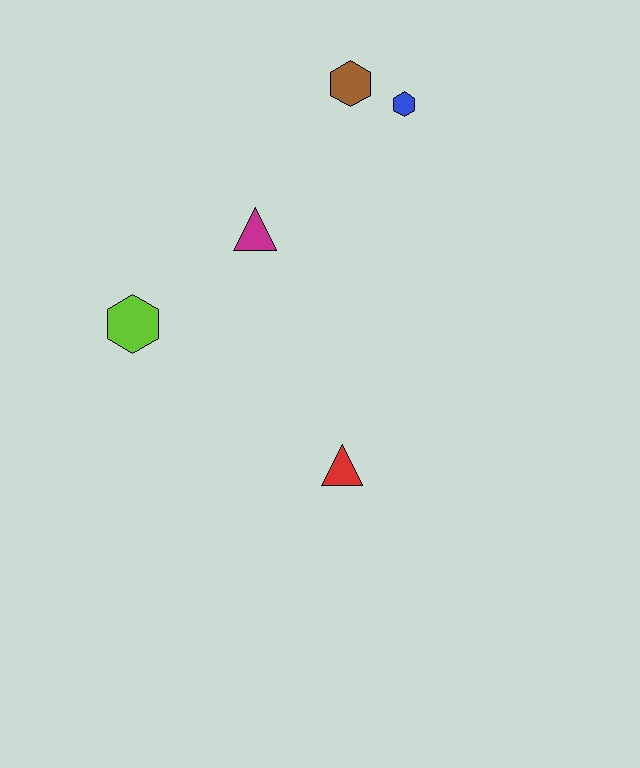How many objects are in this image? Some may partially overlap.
There are 5 objects.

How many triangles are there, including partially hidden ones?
There are 2 triangles.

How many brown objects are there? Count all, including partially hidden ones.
There is 1 brown object.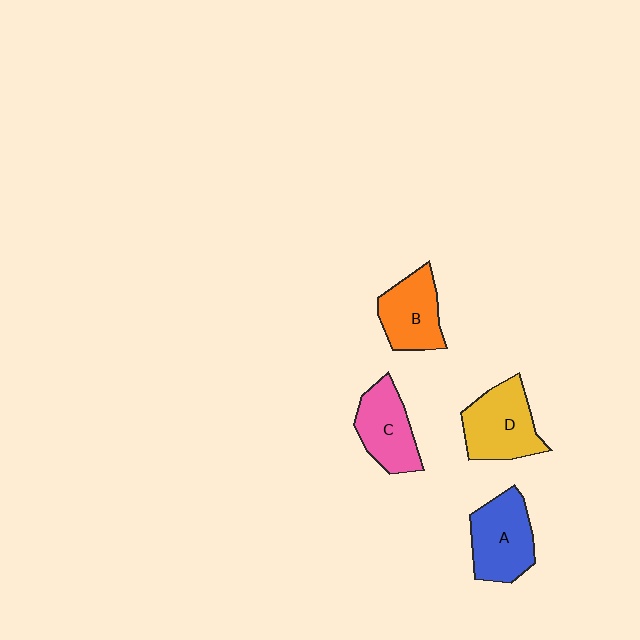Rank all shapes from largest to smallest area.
From largest to smallest: D (yellow), A (blue), B (orange), C (pink).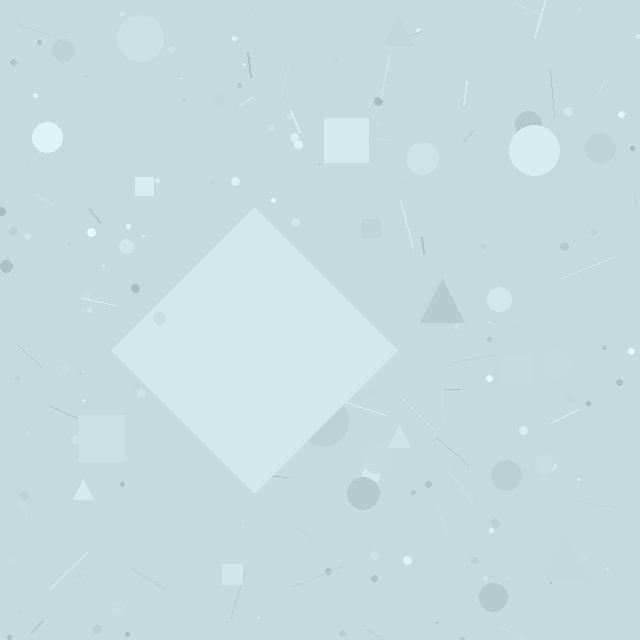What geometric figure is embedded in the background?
A diamond is embedded in the background.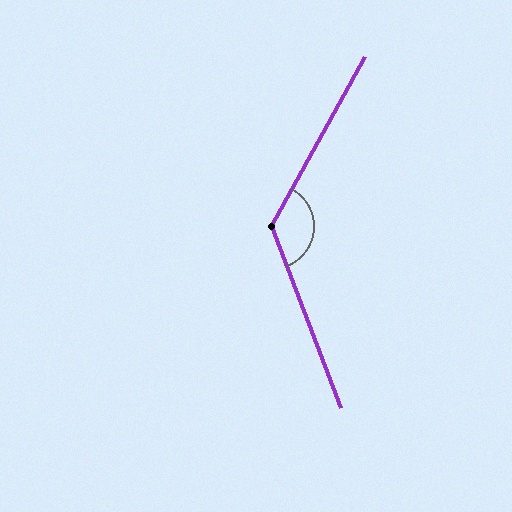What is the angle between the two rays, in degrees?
Approximately 130 degrees.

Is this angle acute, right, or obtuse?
It is obtuse.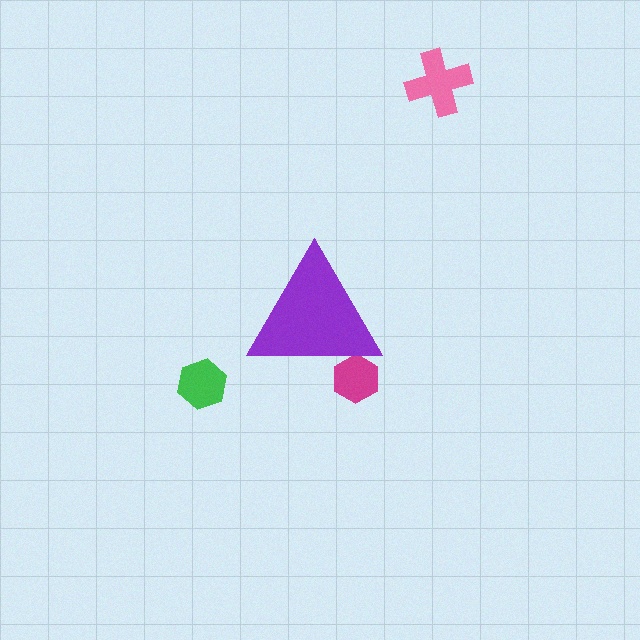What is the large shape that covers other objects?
A purple triangle.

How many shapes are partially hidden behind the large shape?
1 shape is partially hidden.